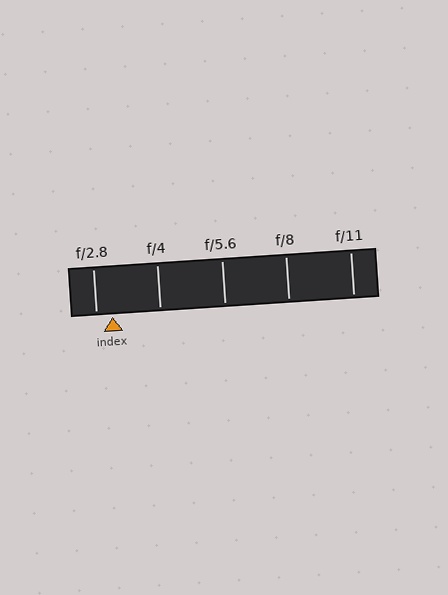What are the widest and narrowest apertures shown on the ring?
The widest aperture shown is f/2.8 and the narrowest is f/11.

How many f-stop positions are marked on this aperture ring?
There are 5 f-stop positions marked.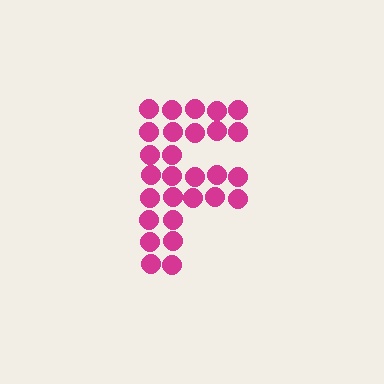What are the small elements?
The small elements are circles.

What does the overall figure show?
The overall figure shows the letter F.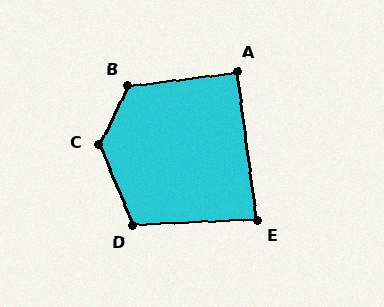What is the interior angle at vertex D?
Approximately 110 degrees (obtuse).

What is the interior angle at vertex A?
Approximately 90 degrees (approximately right).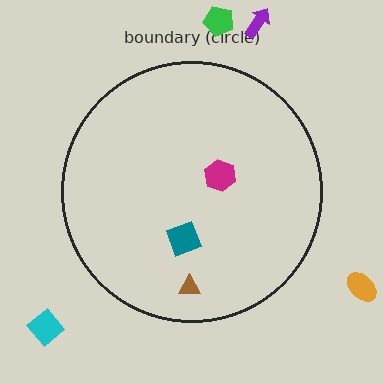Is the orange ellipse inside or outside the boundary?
Outside.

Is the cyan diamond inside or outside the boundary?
Outside.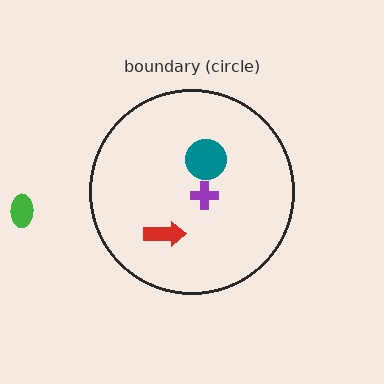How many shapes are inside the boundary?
3 inside, 1 outside.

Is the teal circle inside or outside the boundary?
Inside.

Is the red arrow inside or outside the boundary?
Inside.